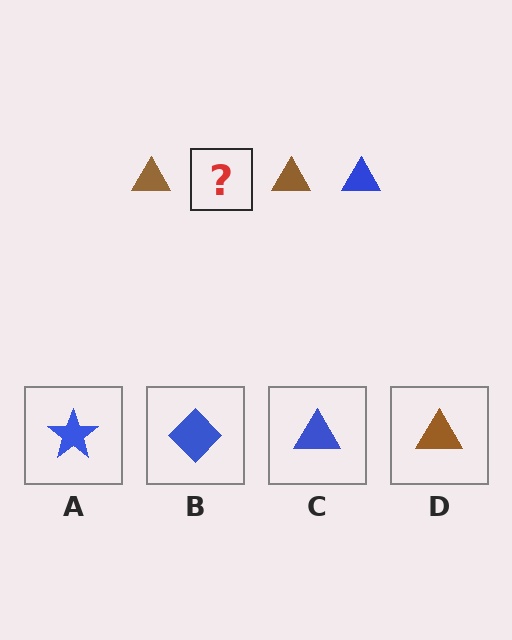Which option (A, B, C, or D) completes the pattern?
C.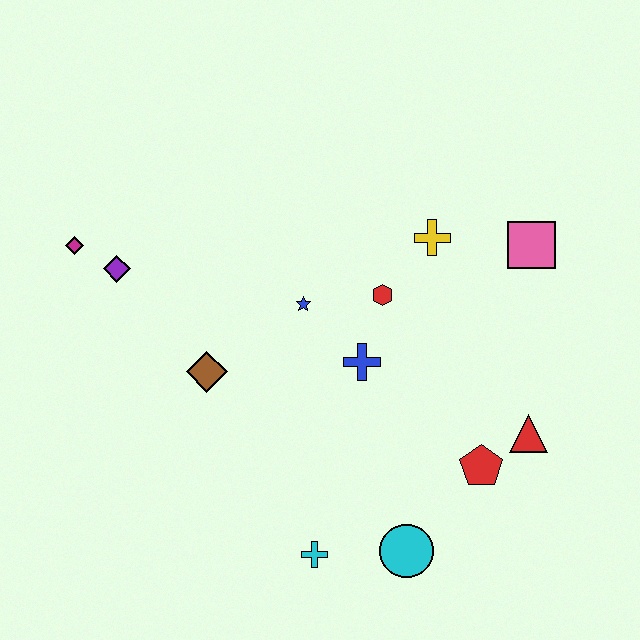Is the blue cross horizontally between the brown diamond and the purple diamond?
No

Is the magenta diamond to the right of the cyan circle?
No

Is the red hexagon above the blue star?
Yes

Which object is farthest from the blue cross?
The magenta diamond is farthest from the blue cross.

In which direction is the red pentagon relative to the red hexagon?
The red pentagon is below the red hexagon.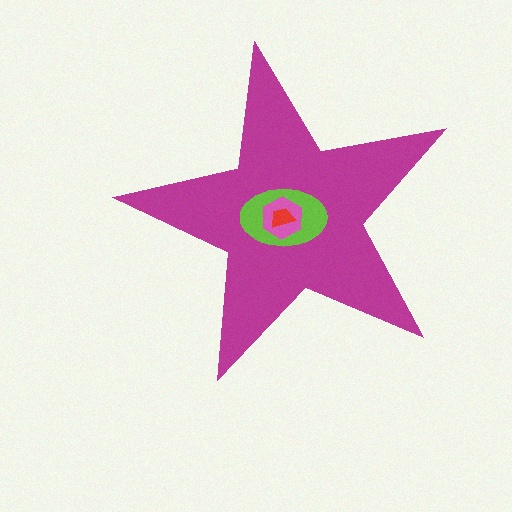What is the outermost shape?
The magenta star.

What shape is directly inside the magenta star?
The lime ellipse.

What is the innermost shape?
The red trapezoid.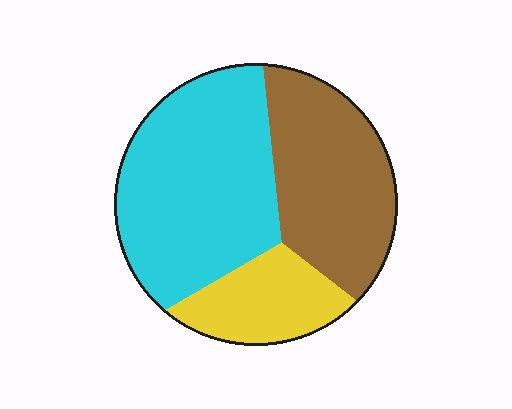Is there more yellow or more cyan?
Cyan.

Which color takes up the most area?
Cyan, at roughly 45%.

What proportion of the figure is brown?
Brown takes up about one third (1/3) of the figure.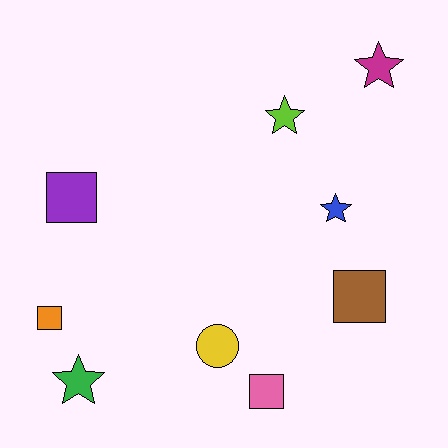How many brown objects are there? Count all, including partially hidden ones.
There is 1 brown object.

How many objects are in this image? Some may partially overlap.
There are 9 objects.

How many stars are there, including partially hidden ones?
There are 4 stars.